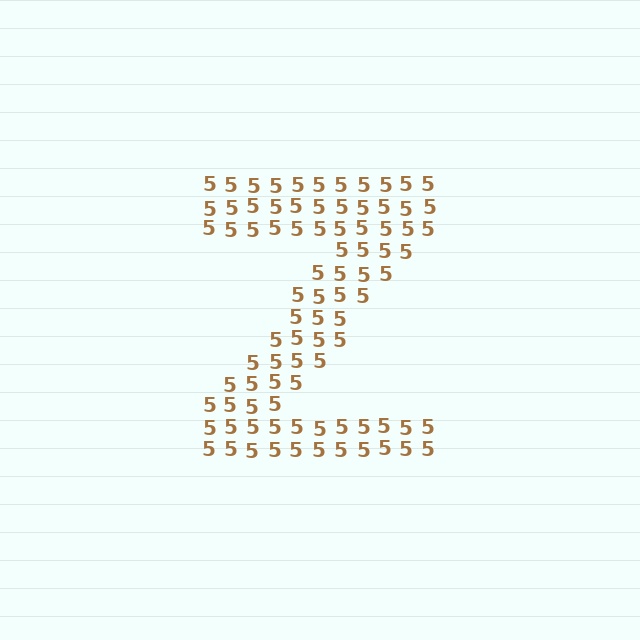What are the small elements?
The small elements are digit 5's.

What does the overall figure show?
The overall figure shows the letter Z.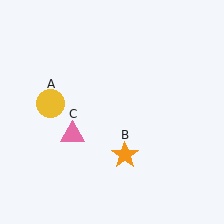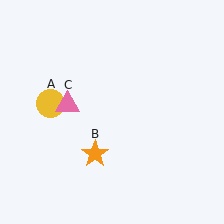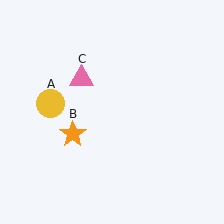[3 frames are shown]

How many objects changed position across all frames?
2 objects changed position: orange star (object B), pink triangle (object C).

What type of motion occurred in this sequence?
The orange star (object B), pink triangle (object C) rotated clockwise around the center of the scene.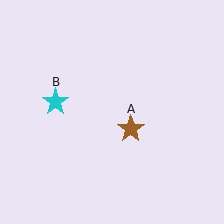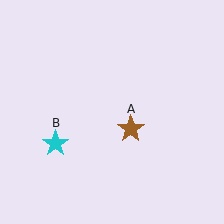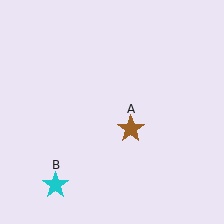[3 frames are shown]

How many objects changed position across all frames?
1 object changed position: cyan star (object B).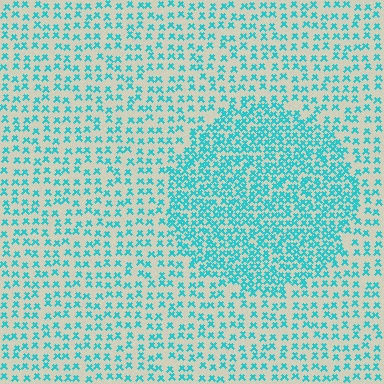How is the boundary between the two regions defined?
The boundary is defined by a change in element density (approximately 2.0x ratio). All elements are the same color, size, and shape.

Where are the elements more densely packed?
The elements are more densely packed inside the circle boundary.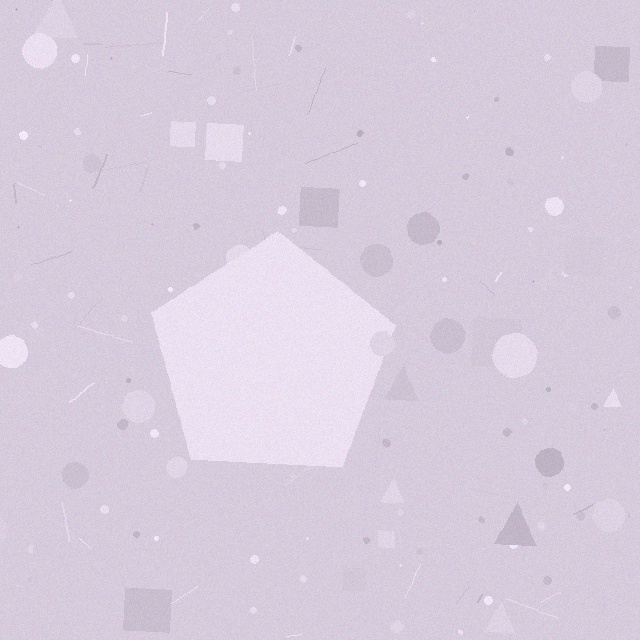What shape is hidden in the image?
A pentagon is hidden in the image.